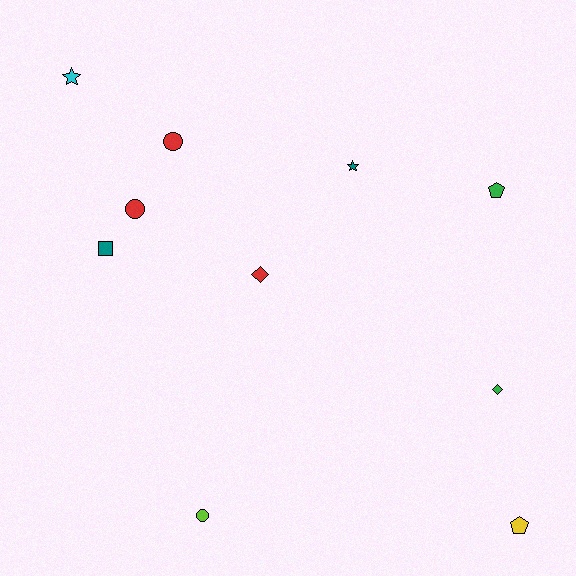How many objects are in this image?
There are 10 objects.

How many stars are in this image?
There are 2 stars.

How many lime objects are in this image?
There is 1 lime object.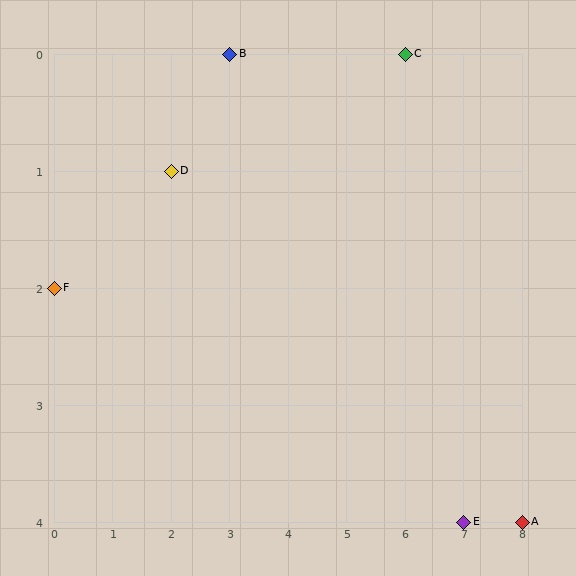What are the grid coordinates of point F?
Point F is at grid coordinates (0, 2).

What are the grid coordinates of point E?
Point E is at grid coordinates (7, 4).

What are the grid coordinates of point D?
Point D is at grid coordinates (2, 1).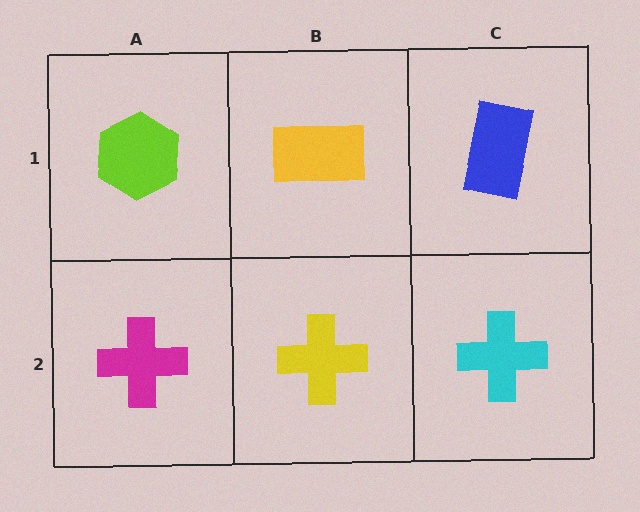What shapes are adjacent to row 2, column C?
A blue rectangle (row 1, column C), a yellow cross (row 2, column B).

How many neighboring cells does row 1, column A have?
2.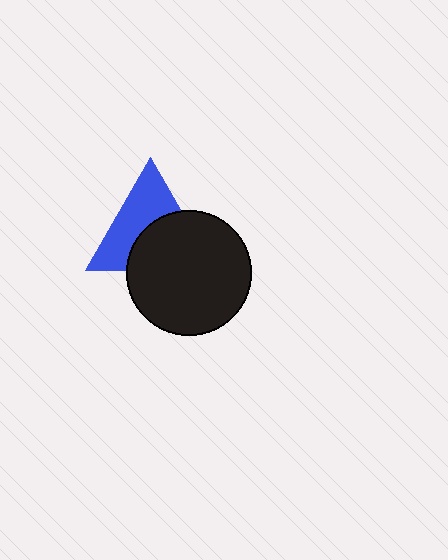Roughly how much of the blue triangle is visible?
About half of it is visible (roughly 52%).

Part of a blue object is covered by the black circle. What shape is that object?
It is a triangle.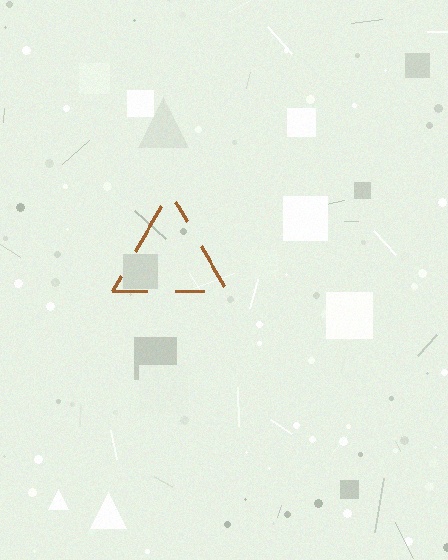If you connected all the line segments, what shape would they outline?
They would outline a triangle.